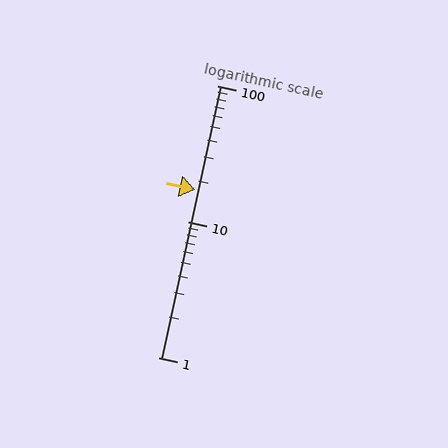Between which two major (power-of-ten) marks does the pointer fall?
The pointer is between 10 and 100.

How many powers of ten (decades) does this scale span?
The scale spans 2 decades, from 1 to 100.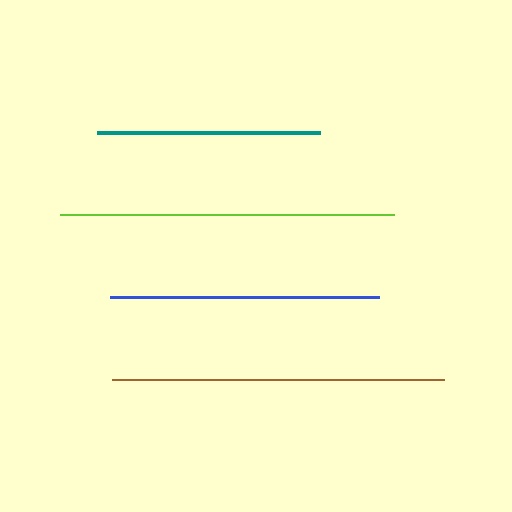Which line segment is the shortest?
The teal line is the shortest at approximately 223 pixels.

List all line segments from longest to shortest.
From longest to shortest: lime, brown, blue, teal.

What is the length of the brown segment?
The brown segment is approximately 332 pixels long.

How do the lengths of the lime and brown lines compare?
The lime and brown lines are approximately the same length.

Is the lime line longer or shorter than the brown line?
The lime line is longer than the brown line.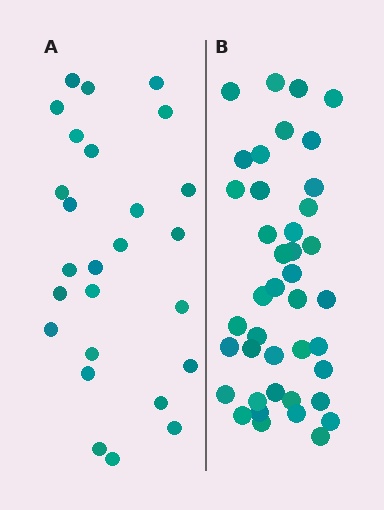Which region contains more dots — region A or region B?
Region B (the right region) has more dots.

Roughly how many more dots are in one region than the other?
Region B has approximately 15 more dots than region A.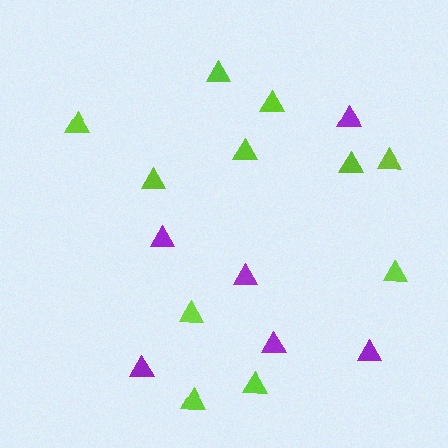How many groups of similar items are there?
There are 2 groups: one group of purple triangles (6) and one group of lime triangles (11).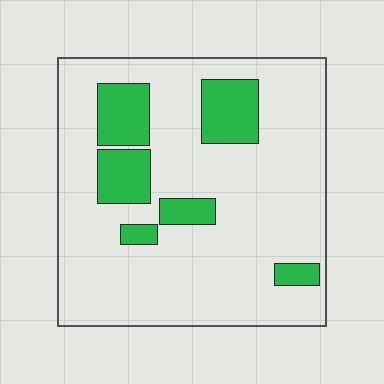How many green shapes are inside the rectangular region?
6.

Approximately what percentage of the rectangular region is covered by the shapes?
Approximately 20%.